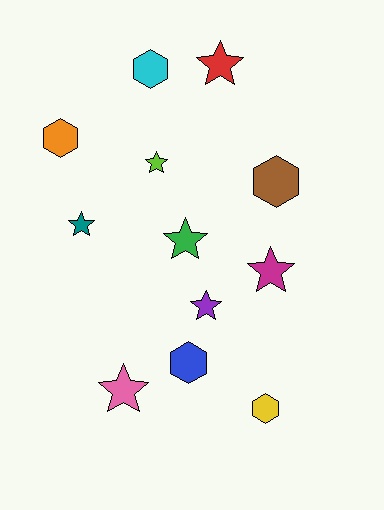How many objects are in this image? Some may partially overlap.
There are 12 objects.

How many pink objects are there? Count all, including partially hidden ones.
There is 1 pink object.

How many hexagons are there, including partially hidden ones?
There are 5 hexagons.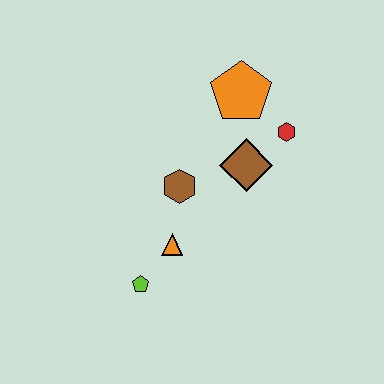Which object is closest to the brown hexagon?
The orange triangle is closest to the brown hexagon.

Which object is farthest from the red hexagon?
The lime pentagon is farthest from the red hexagon.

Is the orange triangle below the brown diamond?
Yes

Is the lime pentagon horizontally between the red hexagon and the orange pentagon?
No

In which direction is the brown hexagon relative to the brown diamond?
The brown hexagon is to the left of the brown diamond.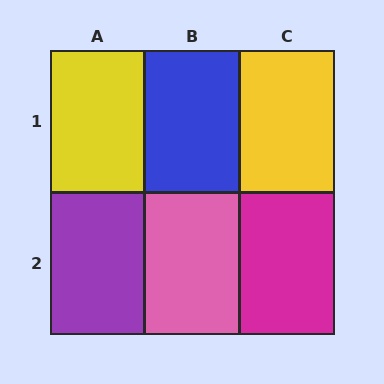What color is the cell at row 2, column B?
Pink.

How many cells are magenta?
1 cell is magenta.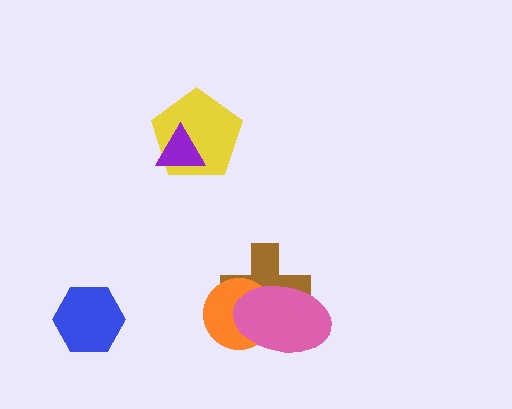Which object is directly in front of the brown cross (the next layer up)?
The orange circle is directly in front of the brown cross.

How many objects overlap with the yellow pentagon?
1 object overlaps with the yellow pentagon.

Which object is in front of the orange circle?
The pink ellipse is in front of the orange circle.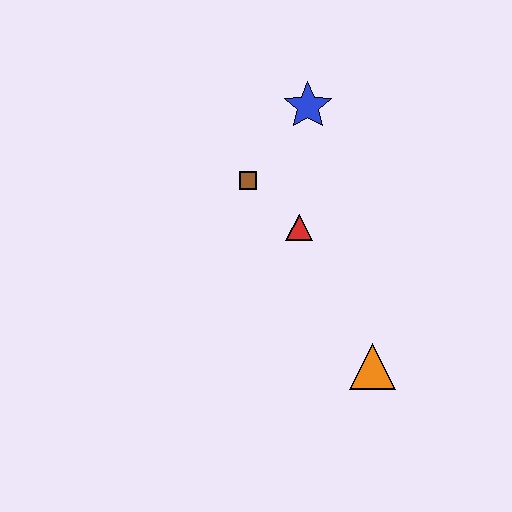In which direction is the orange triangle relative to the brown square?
The orange triangle is below the brown square.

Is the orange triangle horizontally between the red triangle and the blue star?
No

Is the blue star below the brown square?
No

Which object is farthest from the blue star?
The orange triangle is farthest from the blue star.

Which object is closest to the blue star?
The brown square is closest to the blue star.